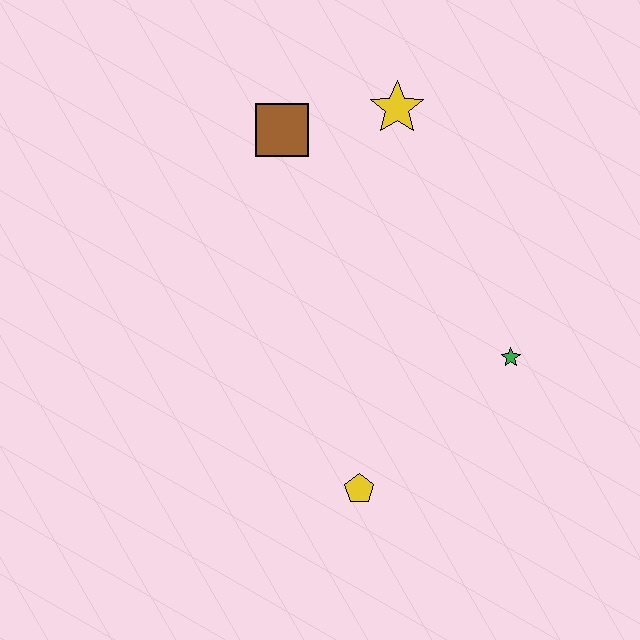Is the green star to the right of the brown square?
Yes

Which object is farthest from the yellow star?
The yellow pentagon is farthest from the yellow star.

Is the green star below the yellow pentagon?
No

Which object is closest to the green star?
The yellow pentagon is closest to the green star.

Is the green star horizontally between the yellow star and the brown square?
No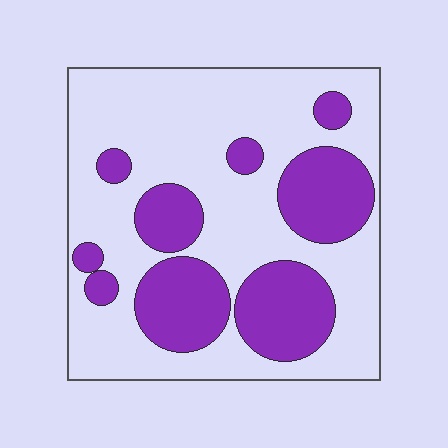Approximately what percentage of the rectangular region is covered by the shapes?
Approximately 30%.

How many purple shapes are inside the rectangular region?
9.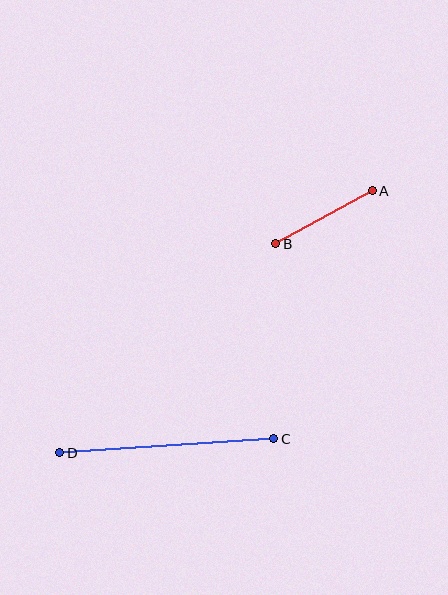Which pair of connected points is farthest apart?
Points C and D are farthest apart.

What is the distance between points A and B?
The distance is approximately 110 pixels.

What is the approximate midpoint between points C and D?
The midpoint is at approximately (167, 446) pixels.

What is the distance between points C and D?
The distance is approximately 214 pixels.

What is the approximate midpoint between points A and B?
The midpoint is at approximately (324, 217) pixels.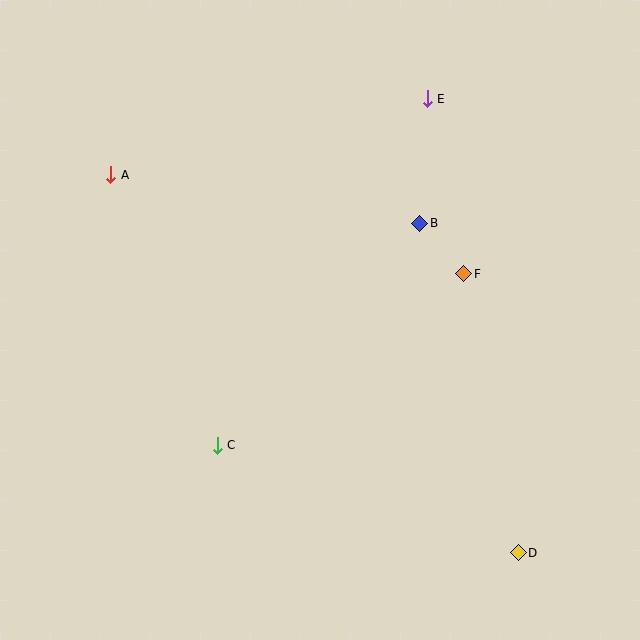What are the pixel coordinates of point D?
Point D is at (518, 553).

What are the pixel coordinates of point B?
Point B is at (420, 223).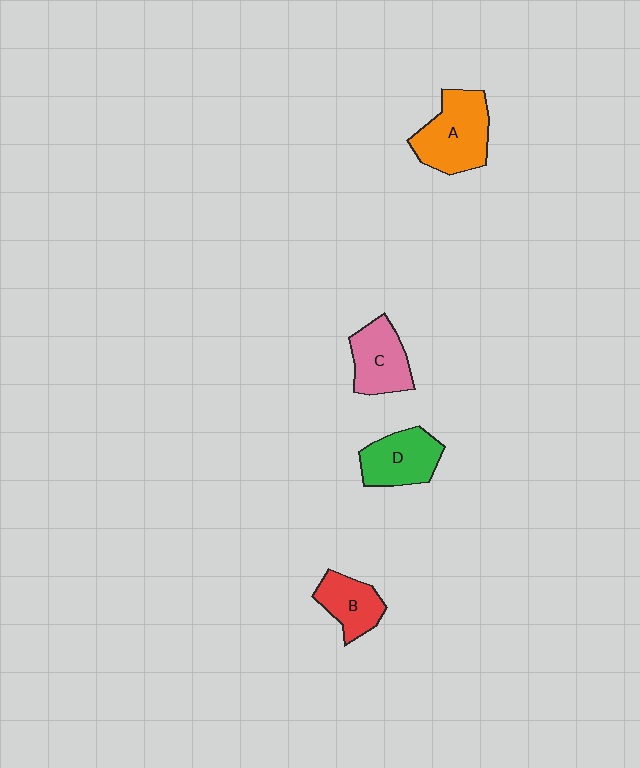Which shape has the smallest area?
Shape B (red).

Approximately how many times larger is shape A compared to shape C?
Approximately 1.3 times.